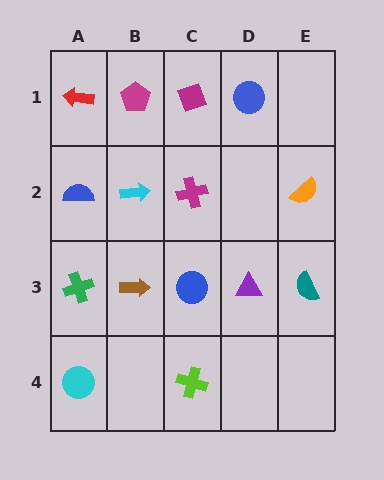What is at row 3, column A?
A green cross.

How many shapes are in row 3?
5 shapes.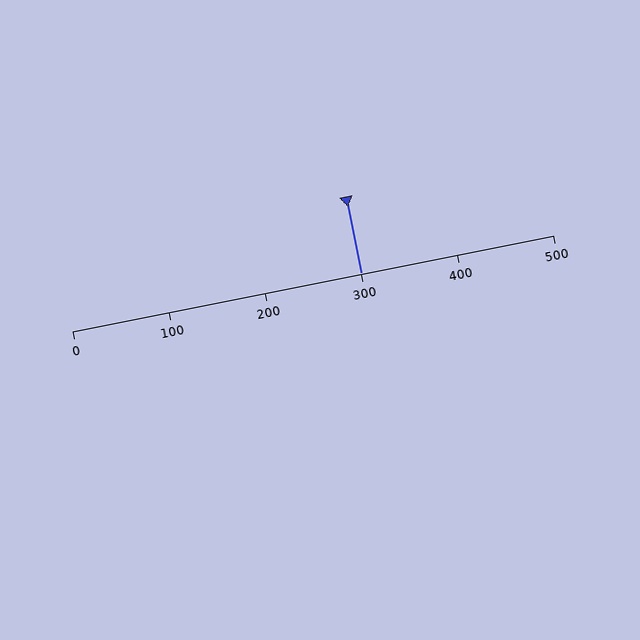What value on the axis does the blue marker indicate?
The marker indicates approximately 300.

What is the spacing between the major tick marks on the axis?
The major ticks are spaced 100 apart.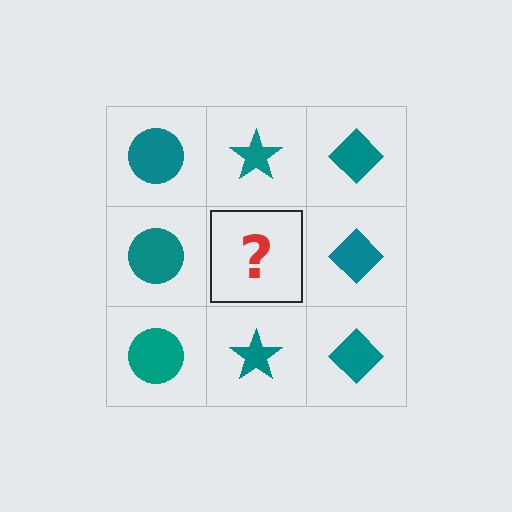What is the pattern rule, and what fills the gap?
The rule is that each column has a consistent shape. The gap should be filled with a teal star.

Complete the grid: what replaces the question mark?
The question mark should be replaced with a teal star.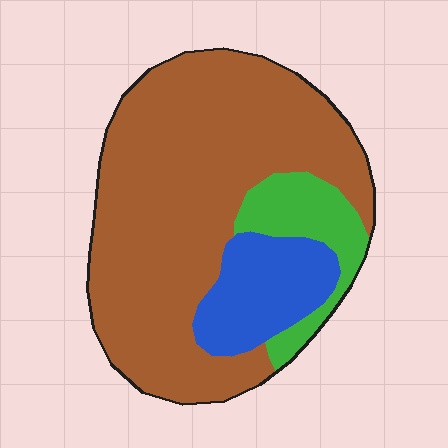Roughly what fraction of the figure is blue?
Blue takes up less than a sixth of the figure.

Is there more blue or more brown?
Brown.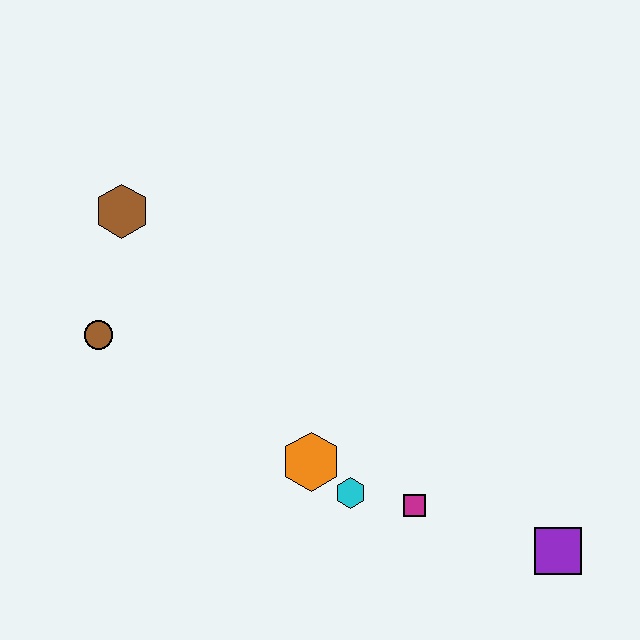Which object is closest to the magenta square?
The cyan hexagon is closest to the magenta square.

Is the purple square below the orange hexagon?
Yes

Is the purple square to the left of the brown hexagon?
No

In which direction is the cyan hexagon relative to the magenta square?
The cyan hexagon is to the left of the magenta square.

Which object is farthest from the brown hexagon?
The purple square is farthest from the brown hexagon.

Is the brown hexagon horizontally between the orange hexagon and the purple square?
No